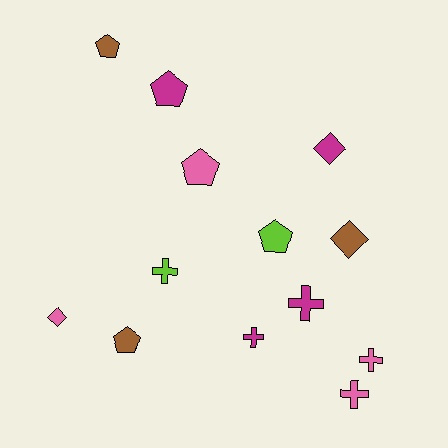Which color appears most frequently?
Pink, with 4 objects.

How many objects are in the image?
There are 13 objects.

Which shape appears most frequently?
Cross, with 5 objects.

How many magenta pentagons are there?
There is 1 magenta pentagon.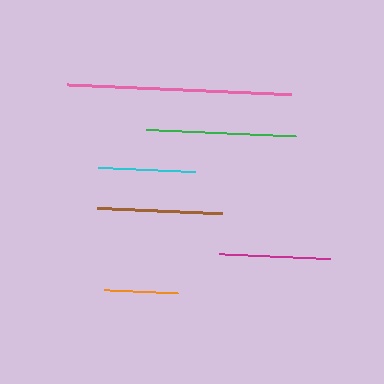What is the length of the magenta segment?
The magenta segment is approximately 111 pixels long.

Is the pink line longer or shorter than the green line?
The pink line is longer than the green line.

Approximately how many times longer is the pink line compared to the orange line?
The pink line is approximately 3.1 times the length of the orange line.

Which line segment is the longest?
The pink line is the longest at approximately 225 pixels.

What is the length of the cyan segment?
The cyan segment is approximately 97 pixels long.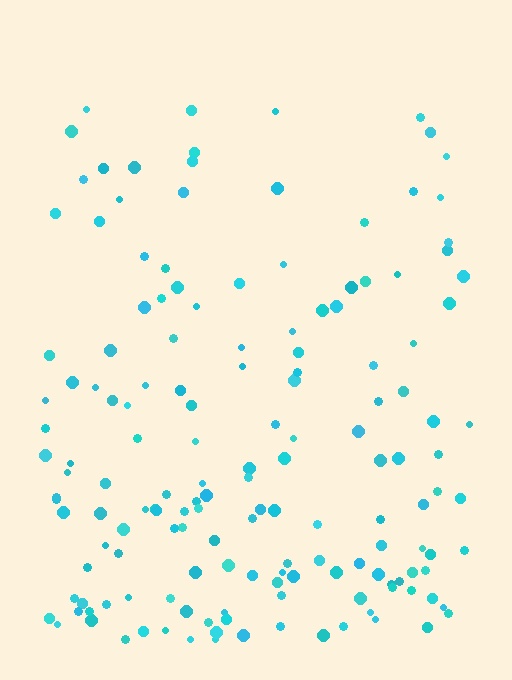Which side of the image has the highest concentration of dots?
The bottom.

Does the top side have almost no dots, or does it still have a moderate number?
Still a moderate number, just noticeably fewer than the bottom.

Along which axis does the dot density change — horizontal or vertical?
Vertical.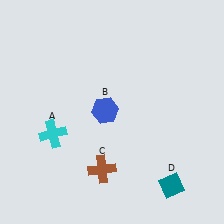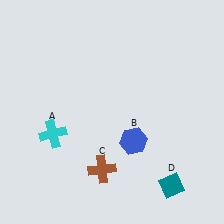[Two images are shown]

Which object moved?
The blue hexagon (B) moved down.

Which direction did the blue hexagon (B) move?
The blue hexagon (B) moved down.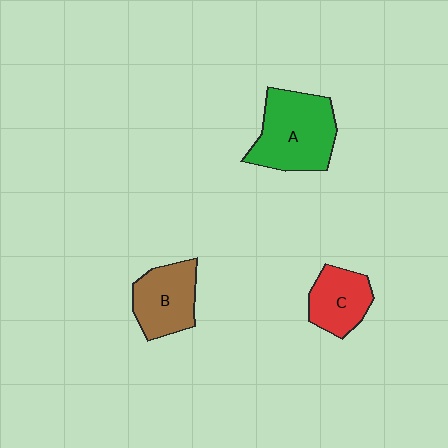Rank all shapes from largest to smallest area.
From largest to smallest: A (green), B (brown), C (red).